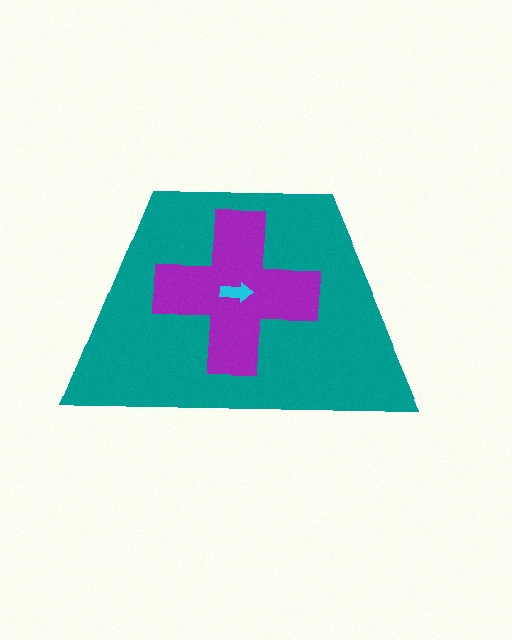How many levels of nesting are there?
3.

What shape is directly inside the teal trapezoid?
The purple cross.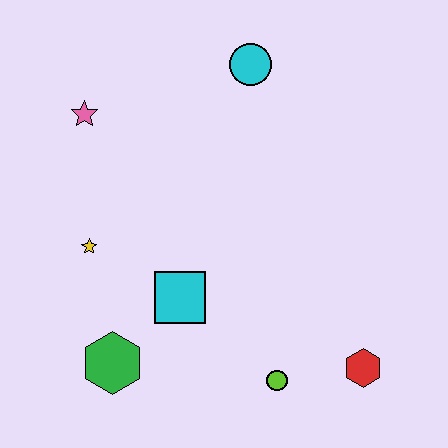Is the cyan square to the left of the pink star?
No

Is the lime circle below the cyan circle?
Yes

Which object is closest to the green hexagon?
The cyan square is closest to the green hexagon.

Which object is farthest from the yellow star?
The red hexagon is farthest from the yellow star.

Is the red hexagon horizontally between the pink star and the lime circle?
No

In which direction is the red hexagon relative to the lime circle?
The red hexagon is to the right of the lime circle.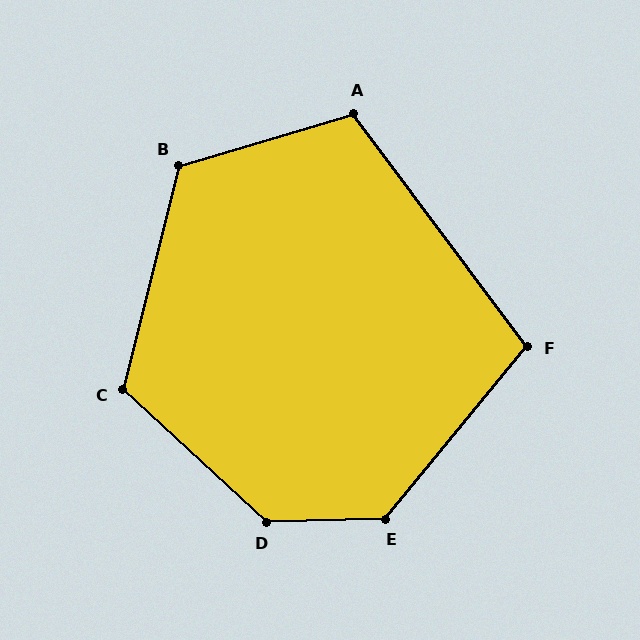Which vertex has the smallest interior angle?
F, at approximately 104 degrees.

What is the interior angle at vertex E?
Approximately 131 degrees (obtuse).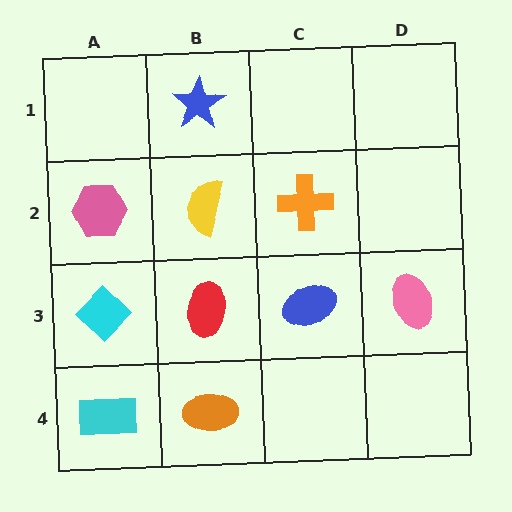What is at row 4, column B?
An orange ellipse.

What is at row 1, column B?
A blue star.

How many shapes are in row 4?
2 shapes.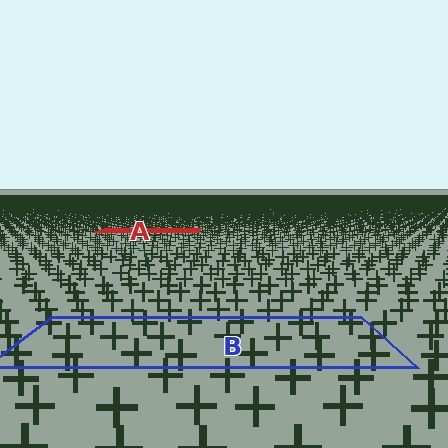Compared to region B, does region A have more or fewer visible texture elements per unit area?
Region A has more texture elements per unit area — they are packed more densely because it is farther away.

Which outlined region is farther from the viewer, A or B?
Region A is farther from the viewer — the texture elements inside it appear smaller and more densely packed.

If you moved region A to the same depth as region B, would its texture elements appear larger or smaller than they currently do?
They would appear larger. At a closer depth, the same texture elements are projected at a bigger on-screen size.